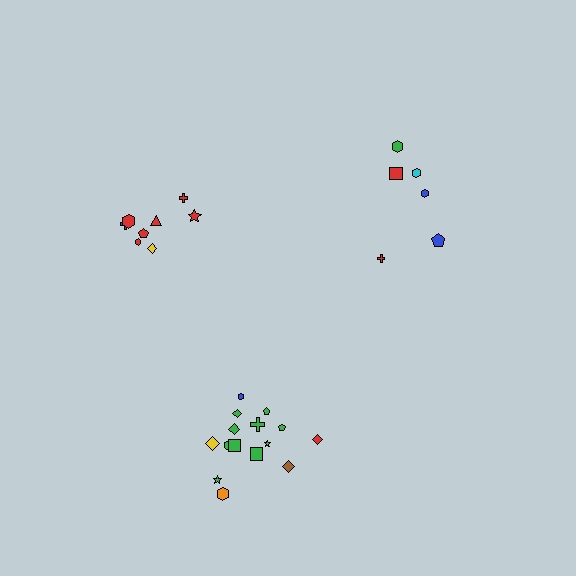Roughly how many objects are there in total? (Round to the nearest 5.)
Roughly 30 objects in total.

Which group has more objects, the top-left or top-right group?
The top-left group.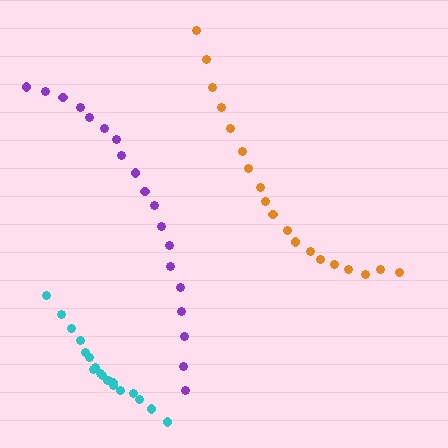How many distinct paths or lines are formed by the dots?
There are 3 distinct paths.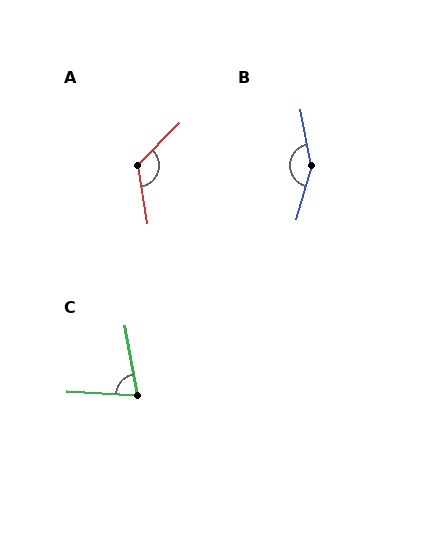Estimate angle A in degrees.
Approximately 126 degrees.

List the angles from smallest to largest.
C (77°), A (126°), B (153°).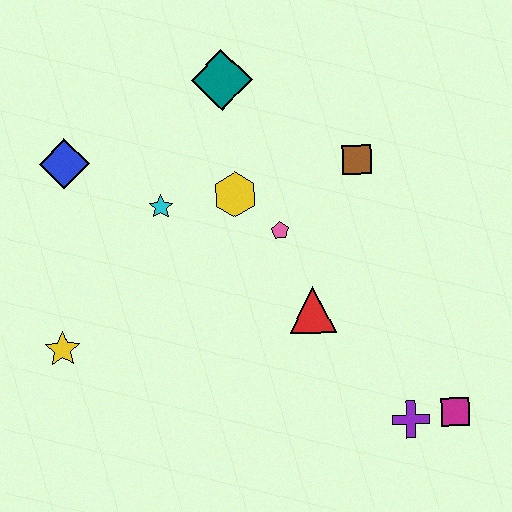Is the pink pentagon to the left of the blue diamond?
No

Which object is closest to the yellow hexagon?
The pink pentagon is closest to the yellow hexagon.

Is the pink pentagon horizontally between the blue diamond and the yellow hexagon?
No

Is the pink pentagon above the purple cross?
Yes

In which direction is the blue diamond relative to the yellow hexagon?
The blue diamond is to the left of the yellow hexagon.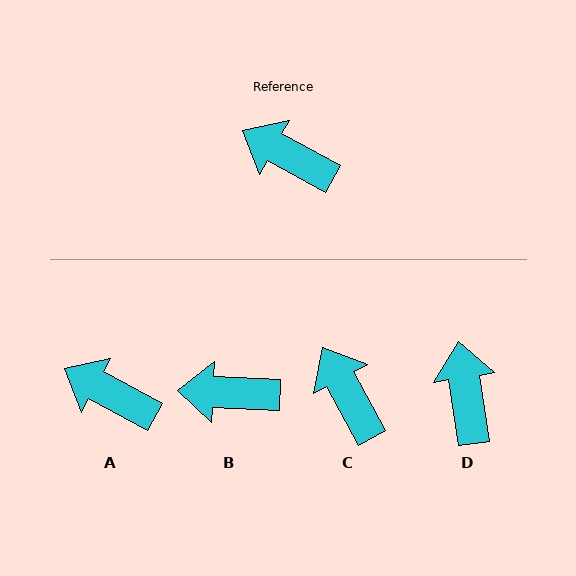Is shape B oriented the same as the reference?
No, it is off by about 26 degrees.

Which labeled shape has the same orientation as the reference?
A.